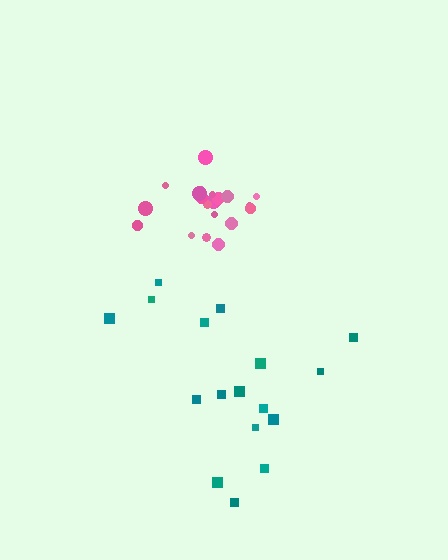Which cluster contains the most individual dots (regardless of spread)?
Pink (21).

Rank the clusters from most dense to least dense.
pink, teal.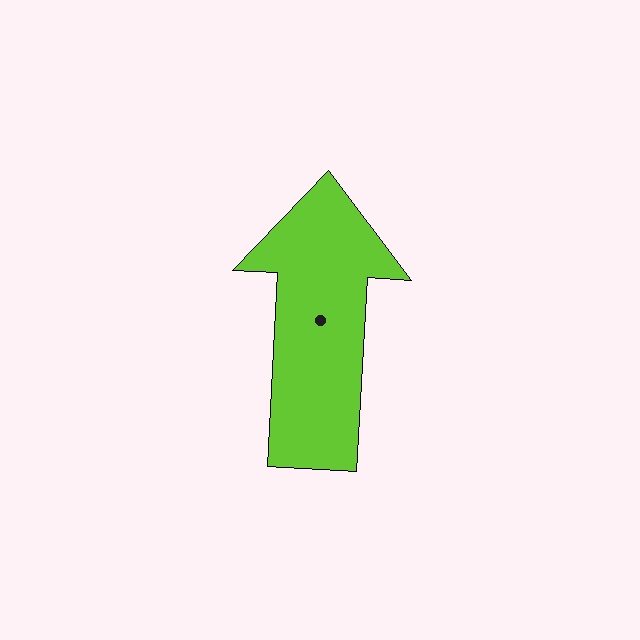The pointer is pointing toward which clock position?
Roughly 12 o'clock.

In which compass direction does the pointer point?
North.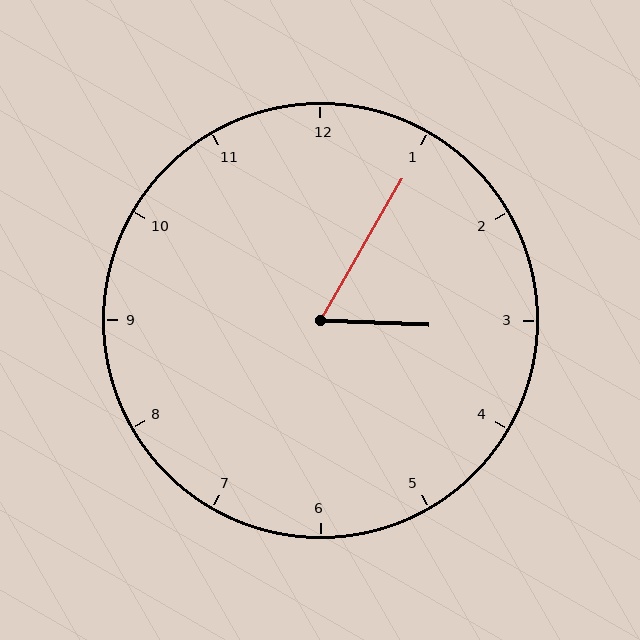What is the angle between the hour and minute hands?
Approximately 62 degrees.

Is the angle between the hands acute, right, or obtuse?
It is acute.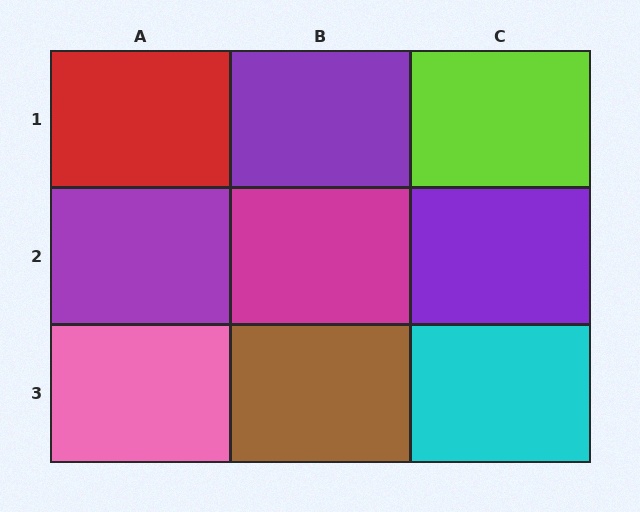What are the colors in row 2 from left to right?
Purple, magenta, purple.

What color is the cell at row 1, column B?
Purple.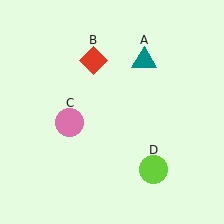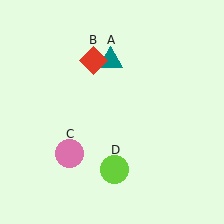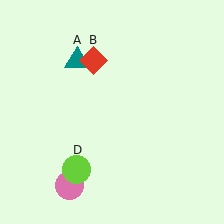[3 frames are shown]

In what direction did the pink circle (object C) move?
The pink circle (object C) moved down.